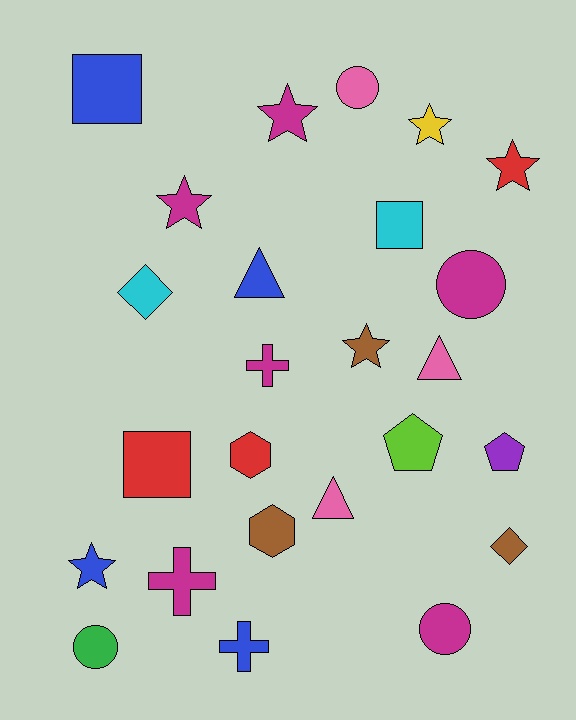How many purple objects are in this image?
There is 1 purple object.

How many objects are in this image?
There are 25 objects.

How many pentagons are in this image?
There are 2 pentagons.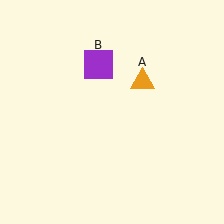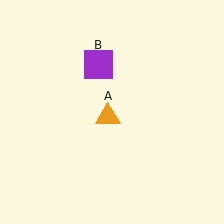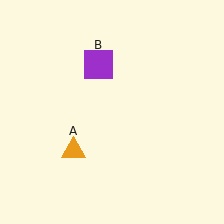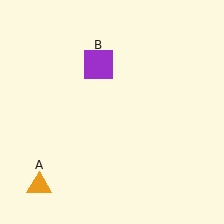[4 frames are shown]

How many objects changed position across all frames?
1 object changed position: orange triangle (object A).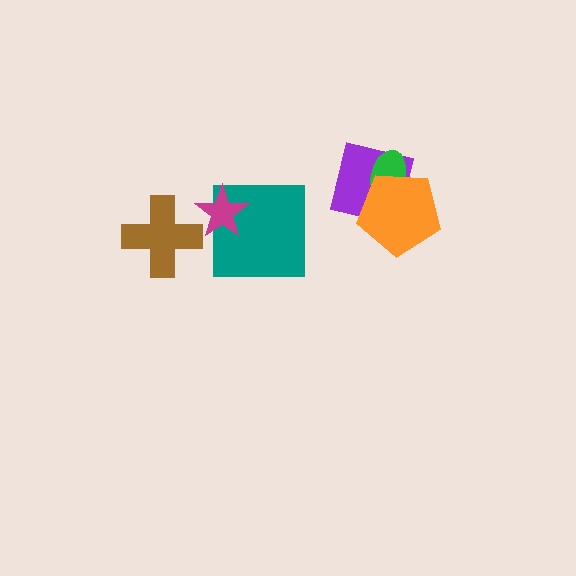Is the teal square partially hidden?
Yes, it is partially covered by another shape.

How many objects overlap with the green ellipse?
2 objects overlap with the green ellipse.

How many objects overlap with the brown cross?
0 objects overlap with the brown cross.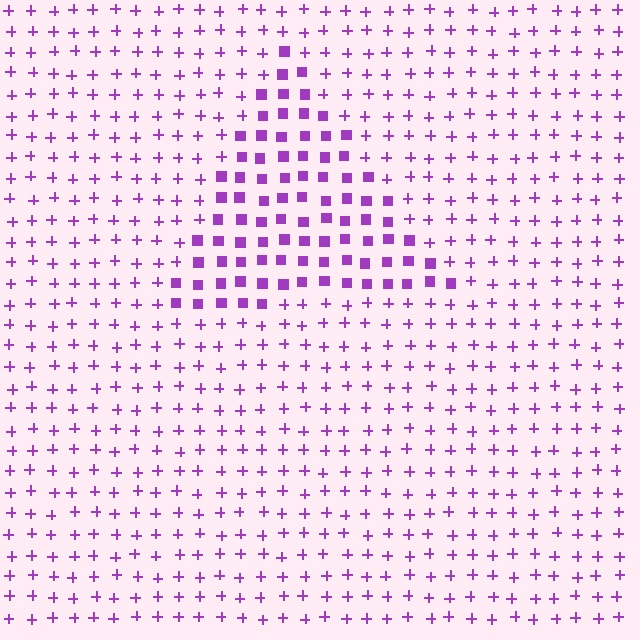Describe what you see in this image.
The image is filled with small purple elements arranged in a uniform grid. A triangle-shaped region contains squares, while the surrounding area contains plus signs. The boundary is defined purely by the change in element shape.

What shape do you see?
I see a triangle.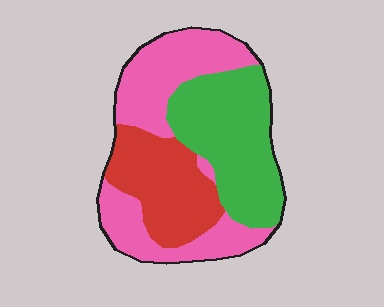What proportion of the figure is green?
Green covers around 35% of the figure.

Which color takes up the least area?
Red, at roughly 25%.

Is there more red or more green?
Green.